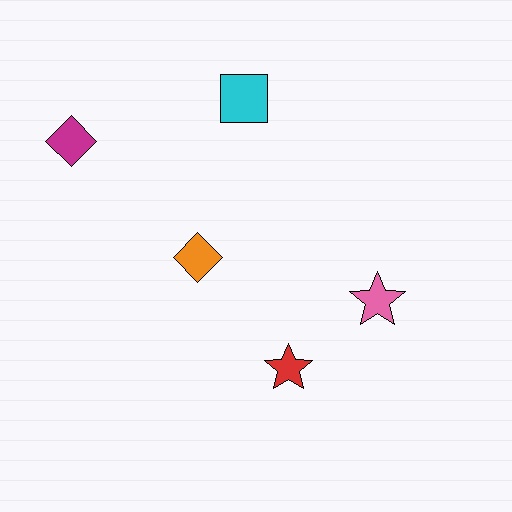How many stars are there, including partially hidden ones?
There are 2 stars.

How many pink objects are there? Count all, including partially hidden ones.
There is 1 pink object.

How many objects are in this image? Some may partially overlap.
There are 5 objects.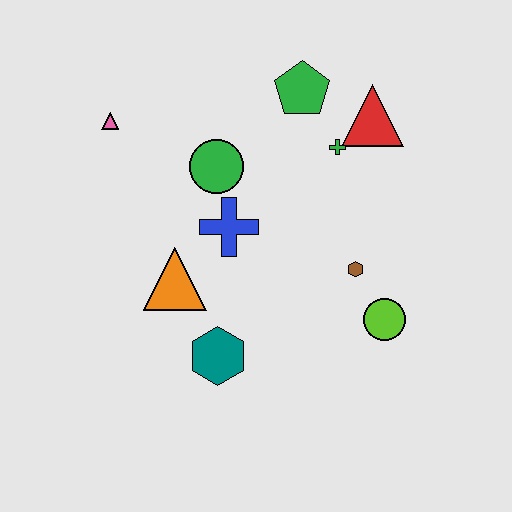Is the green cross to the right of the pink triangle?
Yes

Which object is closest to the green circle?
The blue cross is closest to the green circle.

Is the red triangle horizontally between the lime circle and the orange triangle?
Yes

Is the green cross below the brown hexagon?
No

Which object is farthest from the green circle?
The lime circle is farthest from the green circle.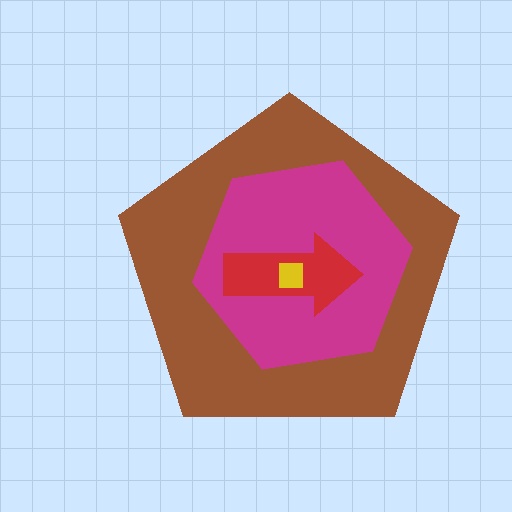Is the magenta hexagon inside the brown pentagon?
Yes.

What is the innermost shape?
The yellow square.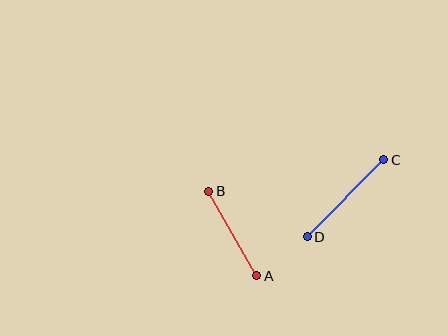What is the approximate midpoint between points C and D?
The midpoint is at approximately (346, 198) pixels.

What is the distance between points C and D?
The distance is approximately 109 pixels.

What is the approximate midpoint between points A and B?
The midpoint is at approximately (233, 234) pixels.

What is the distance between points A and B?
The distance is approximately 97 pixels.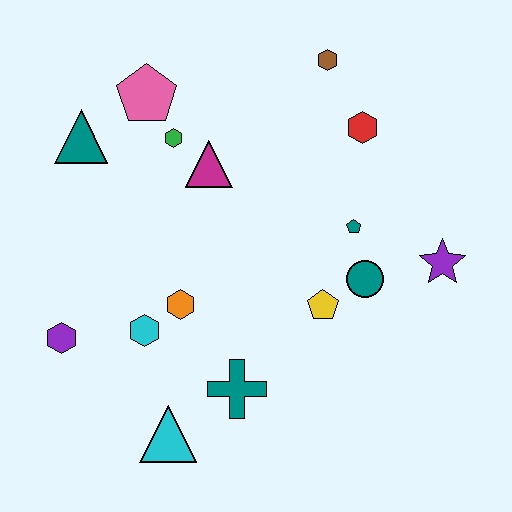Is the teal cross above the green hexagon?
No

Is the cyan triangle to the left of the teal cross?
Yes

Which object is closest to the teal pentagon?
The teal circle is closest to the teal pentagon.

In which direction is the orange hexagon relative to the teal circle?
The orange hexagon is to the left of the teal circle.